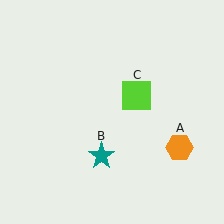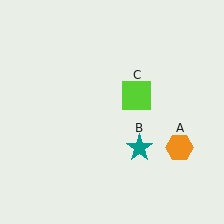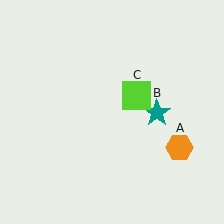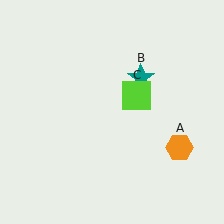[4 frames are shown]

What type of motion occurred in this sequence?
The teal star (object B) rotated counterclockwise around the center of the scene.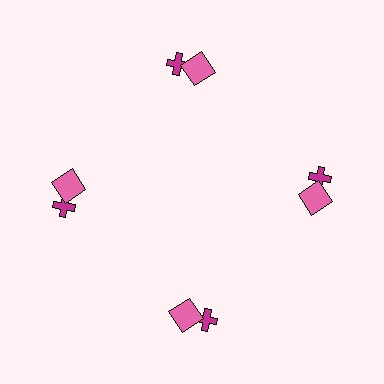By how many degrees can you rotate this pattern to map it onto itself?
The pattern maps onto itself every 90 degrees of rotation.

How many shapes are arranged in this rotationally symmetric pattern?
There are 8 shapes, arranged in 4 groups of 2.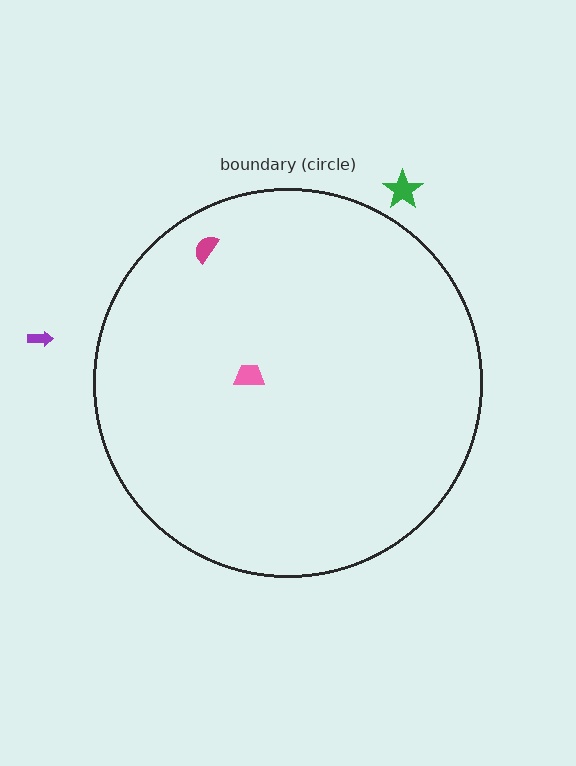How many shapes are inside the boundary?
2 inside, 2 outside.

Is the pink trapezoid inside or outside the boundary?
Inside.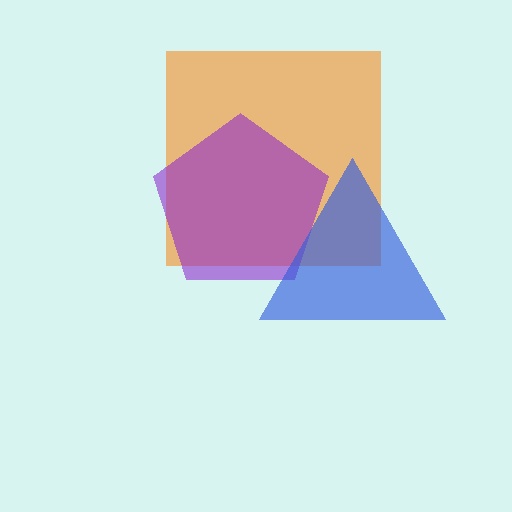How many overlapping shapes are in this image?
There are 3 overlapping shapes in the image.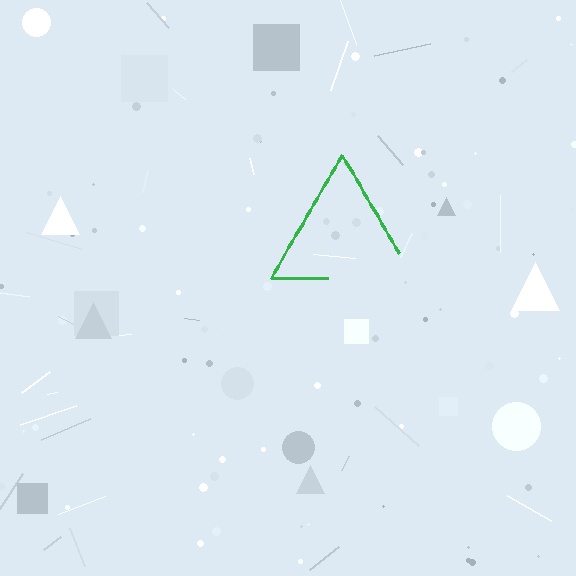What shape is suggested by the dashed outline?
The dashed outline suggests a triangle.